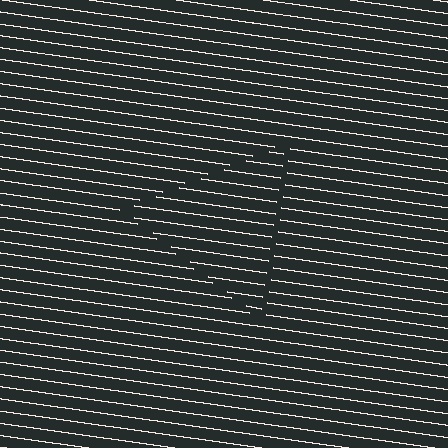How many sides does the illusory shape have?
3 sides — the line-ends trace a triangle.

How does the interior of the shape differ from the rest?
The interior of the shape contains the same grating, shifted by half a period — the contour is defined by the phase discontinuity where line-ends from the inner and outer gratings abut.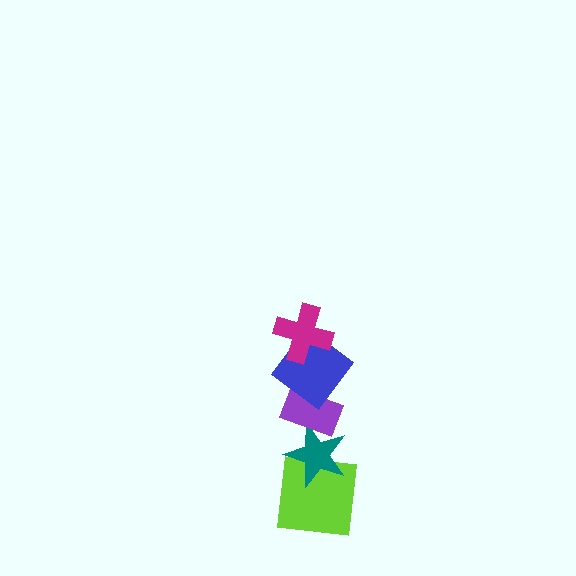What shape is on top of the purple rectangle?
The blue diamond is on top of the purple rectangle.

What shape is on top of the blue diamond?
The magenta cross is on top of the blue diamond.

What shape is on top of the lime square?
The teal star is on top of the lime square.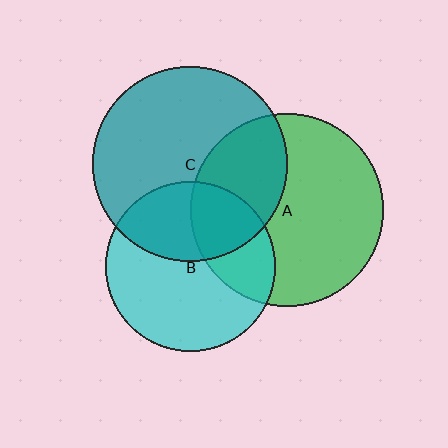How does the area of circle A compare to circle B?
Approximately 1.3 times.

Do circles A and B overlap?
Yes.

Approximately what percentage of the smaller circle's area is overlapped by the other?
Approximately 30%.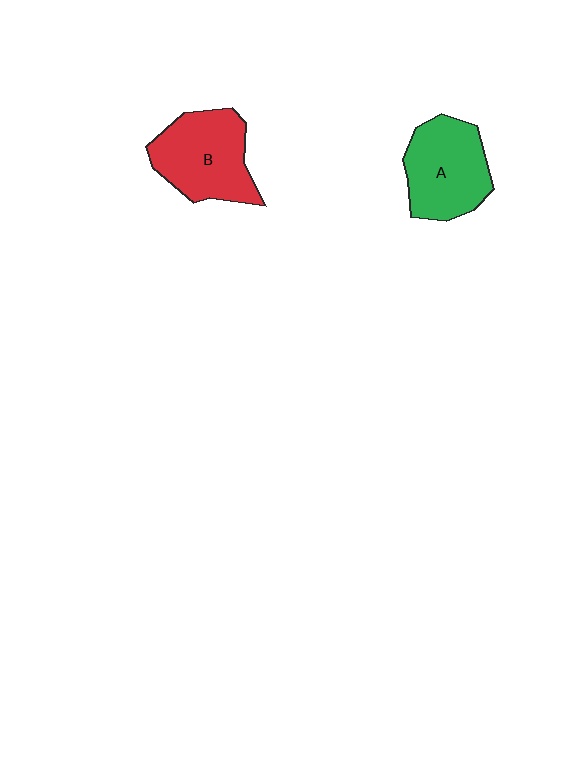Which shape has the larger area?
Shape B (red).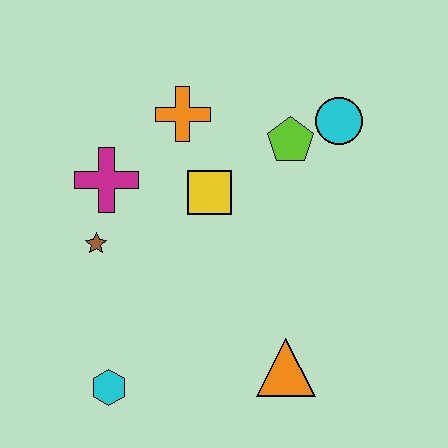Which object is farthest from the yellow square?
The cyan hexagon is farthest from the yellow square.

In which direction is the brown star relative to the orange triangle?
The brown star is to the left of the orange triangle.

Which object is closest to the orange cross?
The yellow square is closest to the orange cross.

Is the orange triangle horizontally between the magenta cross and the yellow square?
No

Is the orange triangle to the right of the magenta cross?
Yes